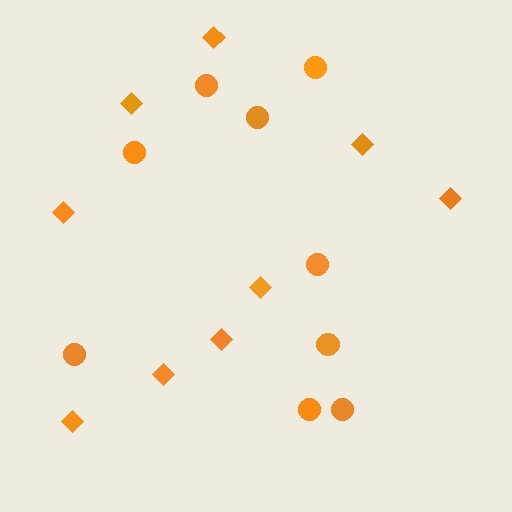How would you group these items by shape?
There are 2 groups: one group of circles (9) and one group of diamonds (9).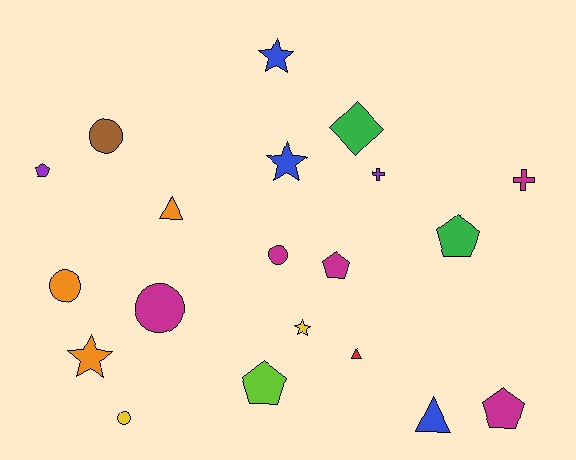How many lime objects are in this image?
There is 1 lime object.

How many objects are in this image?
There are 20 objects.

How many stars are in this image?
There are 4 stars.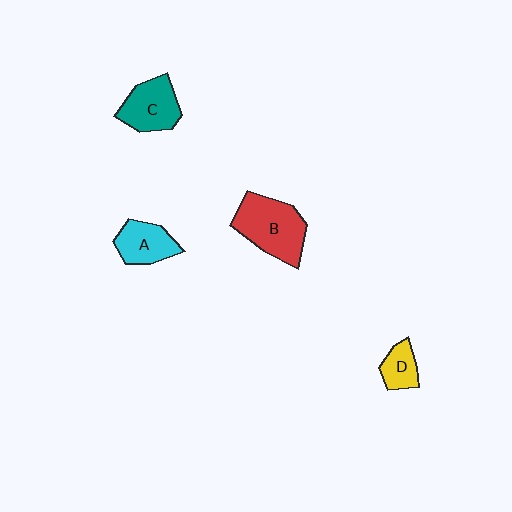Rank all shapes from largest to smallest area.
From largest to smallest: B (red), C (teal), A (cyan), D (yellow).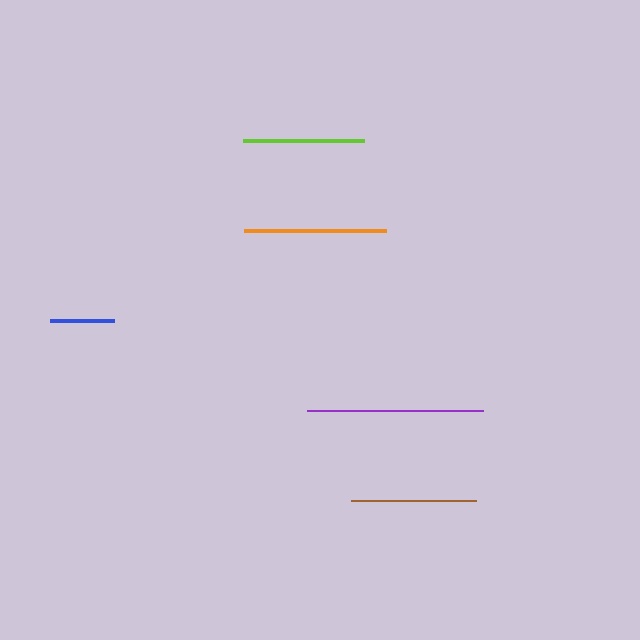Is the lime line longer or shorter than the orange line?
The orange line is longer than the lime line.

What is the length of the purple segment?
The purple segment is approximately 176 pixels long.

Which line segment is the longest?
The purple line is the longest at approximately 176 pixels.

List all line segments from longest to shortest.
From longest to shortest: purple, orange, brown, lime, blue.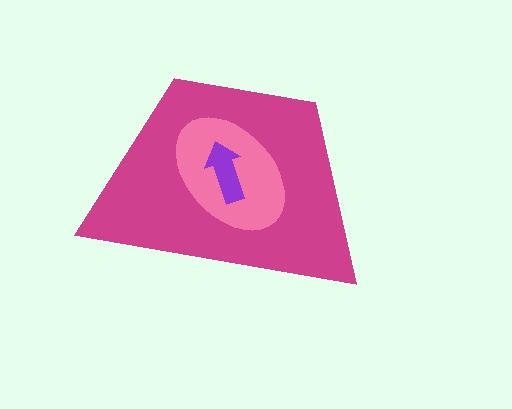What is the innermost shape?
The purple arrow.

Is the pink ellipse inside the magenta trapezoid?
Yes.